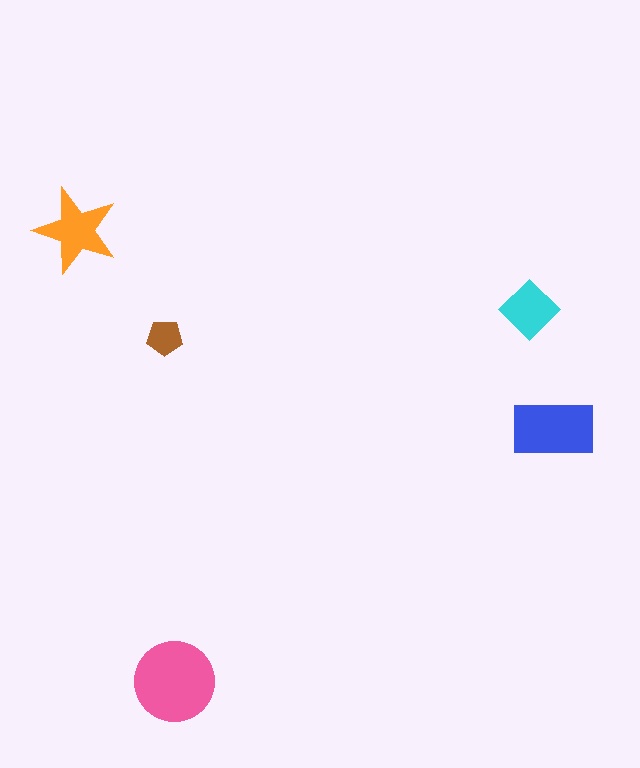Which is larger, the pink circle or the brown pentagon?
The pink circle.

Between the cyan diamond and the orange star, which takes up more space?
The orange star.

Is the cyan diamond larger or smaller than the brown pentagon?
Larger.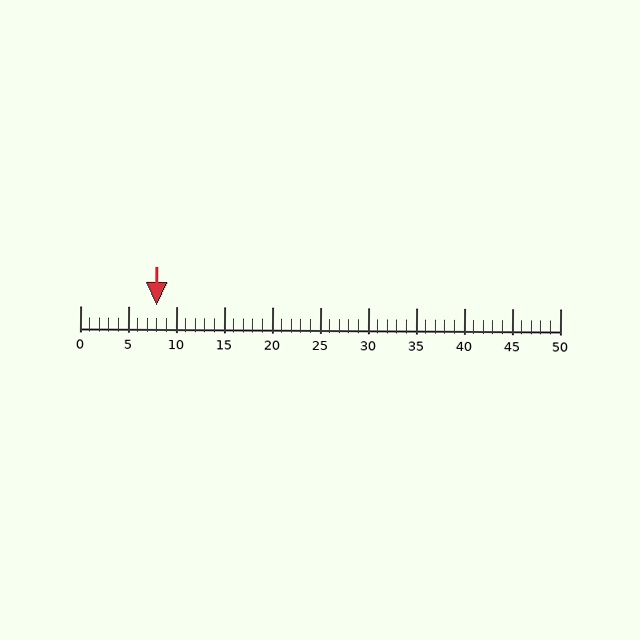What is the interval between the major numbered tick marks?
The major tick marks are spaced 5 units apart.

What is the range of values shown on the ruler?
The ruler shows values from 0 to 50.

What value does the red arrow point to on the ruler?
The red arrow points to approximately 8.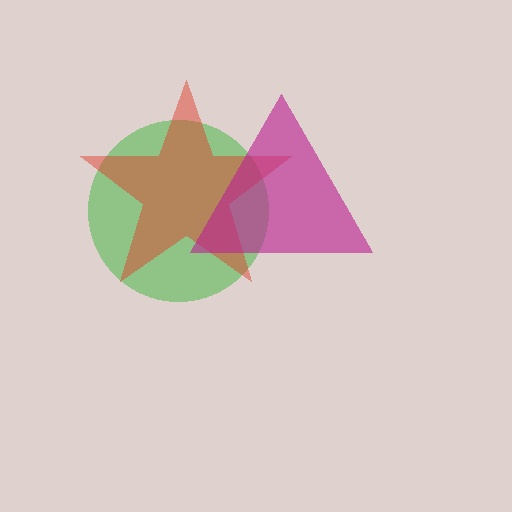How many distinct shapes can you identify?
There are 3 distinct shapes: a green circle, a red star, a magenta triangle.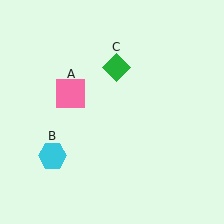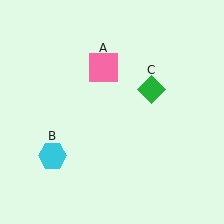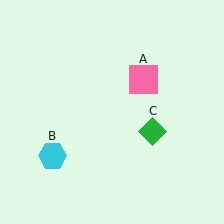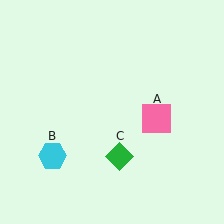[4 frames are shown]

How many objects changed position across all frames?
2 objects changed position: pink square (object A), green diamond (object C).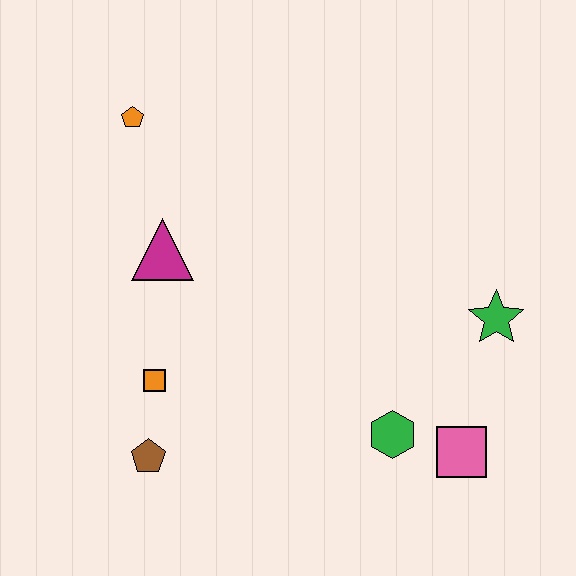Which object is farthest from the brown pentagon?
The green star is farthest from the brown pentagon.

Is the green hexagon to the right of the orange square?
Yes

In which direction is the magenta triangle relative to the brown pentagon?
The magenta triangle is above the brown pentagon.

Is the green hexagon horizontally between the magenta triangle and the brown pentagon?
No